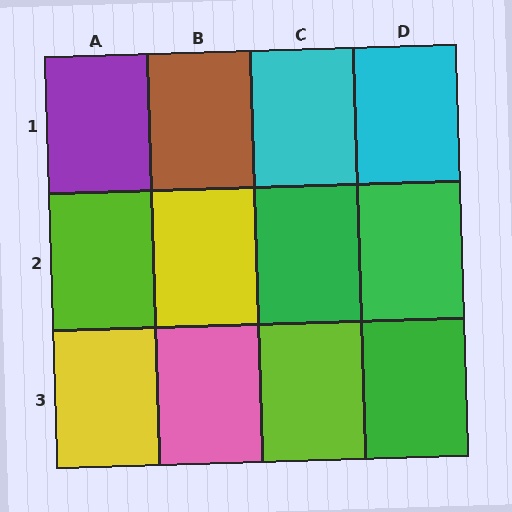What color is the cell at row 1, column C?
Cyan.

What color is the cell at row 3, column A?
Yellow.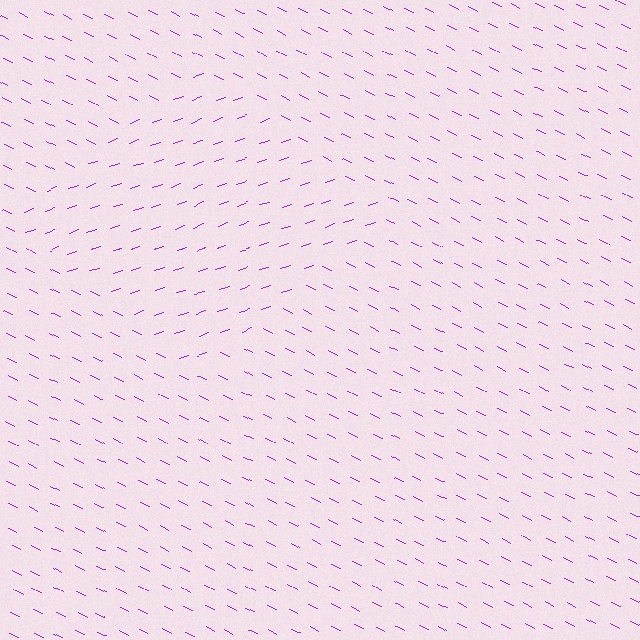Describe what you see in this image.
The image is filled with small purple line segments. A diamond region in the image has lines oriented differently from the surrounding lines, creating a visible texture boundary.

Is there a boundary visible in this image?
Yes, there is a texture boundary formed by a change in line orientation.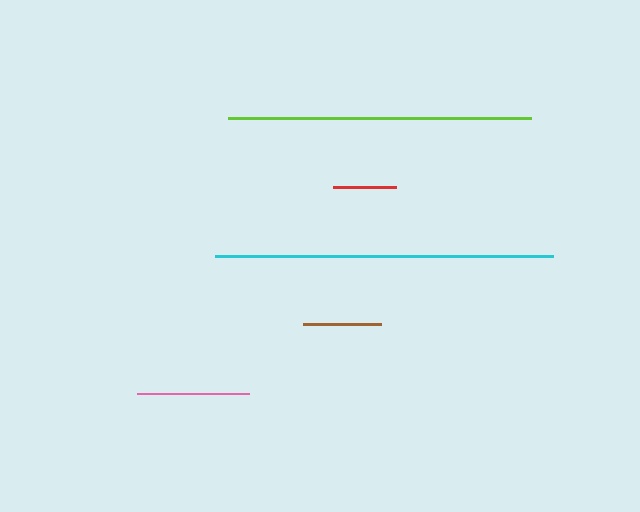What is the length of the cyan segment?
The cyan segment is approximately 338 pixels long.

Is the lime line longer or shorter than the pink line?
The lime line is longer than the pink line.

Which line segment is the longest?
The cyan line is the longest at approximately 338 pixels.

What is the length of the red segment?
The red segment is approximately 64 pixels long.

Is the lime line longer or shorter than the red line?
The lime line is longer than the red line.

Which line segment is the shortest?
The red line is the shortest at approximately 64 pixels.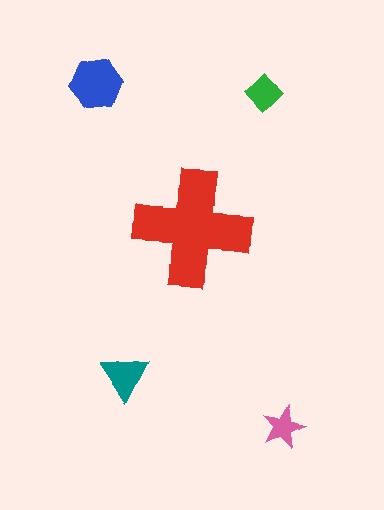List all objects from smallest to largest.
The pink star, the green diamond, the teal triangle, the blue hexagon, the red cross.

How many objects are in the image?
There are 5 objects in the image.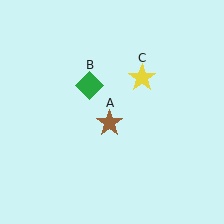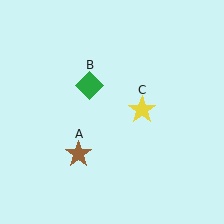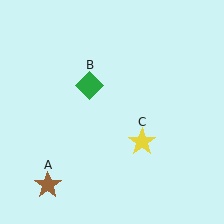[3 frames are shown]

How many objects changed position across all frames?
2 objects changed position: brown star (object A), yellow star (object C).